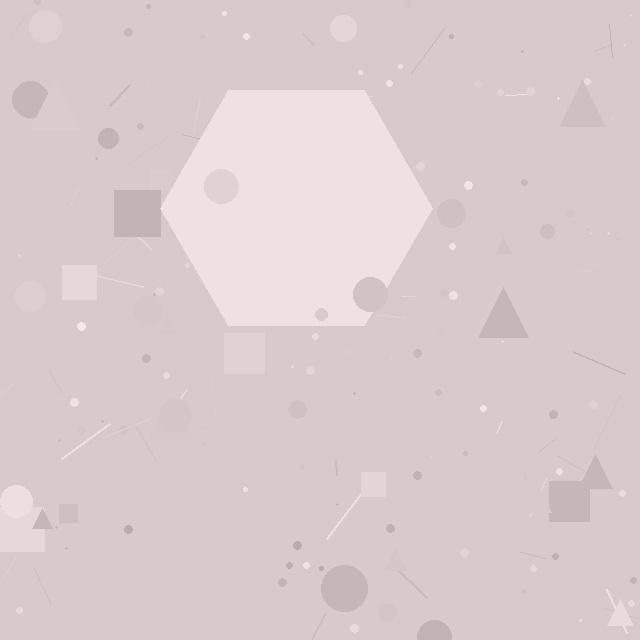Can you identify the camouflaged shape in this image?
The camouflaged shape is a hexagon.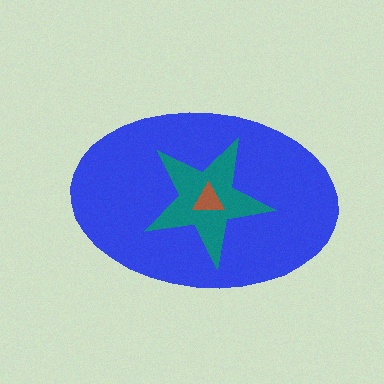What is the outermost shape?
The blue ellipse.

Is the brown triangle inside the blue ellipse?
Yes.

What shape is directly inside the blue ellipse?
The teal star.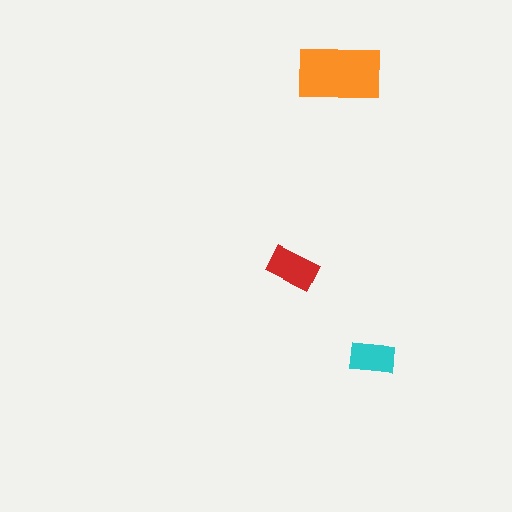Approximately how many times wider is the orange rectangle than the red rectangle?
About 1.5 times wider.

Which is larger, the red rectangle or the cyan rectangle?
The red one.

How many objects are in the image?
There are 3 objects in the image.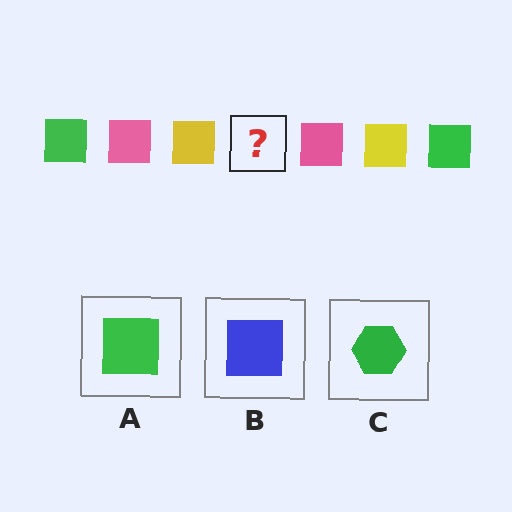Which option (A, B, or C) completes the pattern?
A.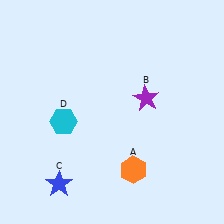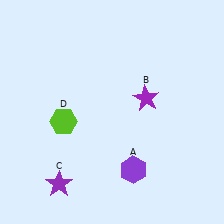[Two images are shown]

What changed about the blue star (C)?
In Image 1, C is blue. In Image 2, it changed to purple.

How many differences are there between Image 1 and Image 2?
There are 3 differences between the two images.